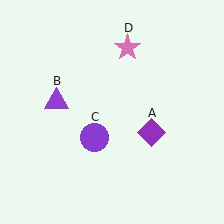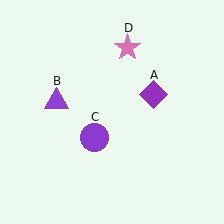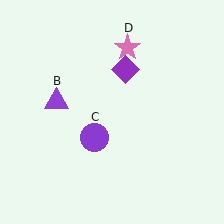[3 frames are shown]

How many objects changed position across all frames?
1 object changed position: purple diamond (object A).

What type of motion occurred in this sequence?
The purple diamond (object A) rotated counterclockwise around the center of the scene.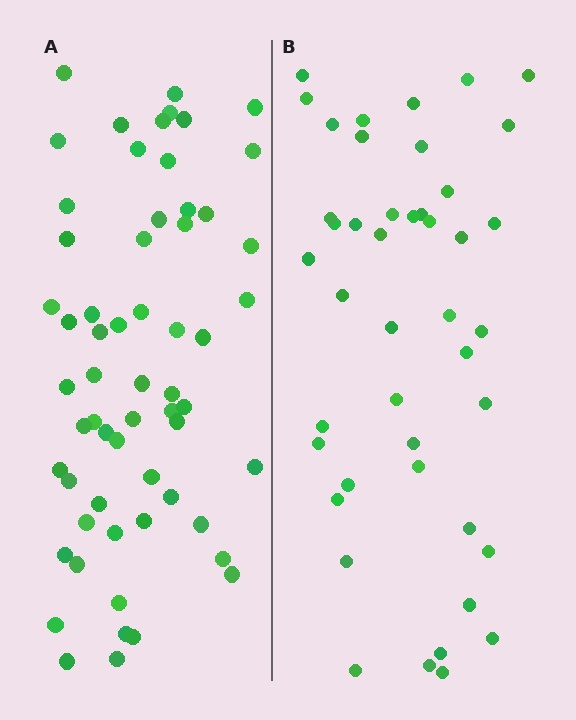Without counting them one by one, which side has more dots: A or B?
Region A (the left region) has more dots.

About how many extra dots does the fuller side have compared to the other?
Region A has approximately 15 more dots than region B.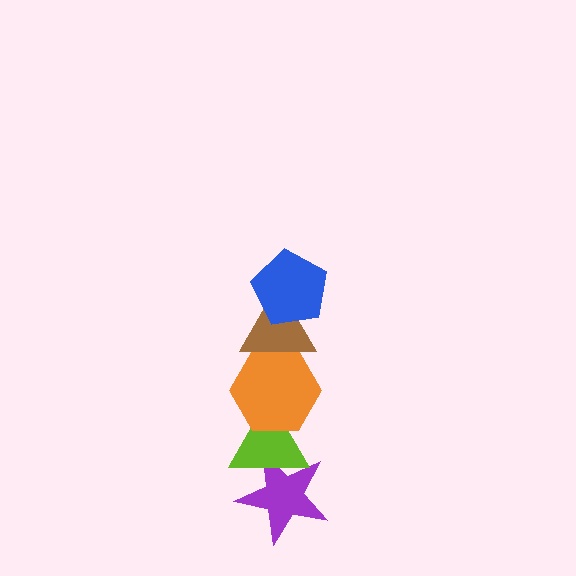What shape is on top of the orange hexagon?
The brown triangle is on top of the orange hexagon.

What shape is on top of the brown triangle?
The blue pentagon is on top of the brown triangle.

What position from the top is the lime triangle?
The lime triangle is 4th from the top.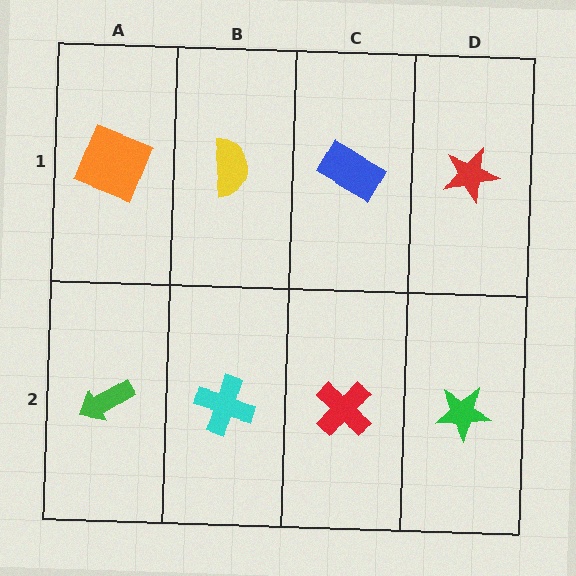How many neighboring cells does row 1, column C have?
3.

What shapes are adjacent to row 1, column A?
A green arrow (row 2, column A), a yellow semicircle (row 1, column B).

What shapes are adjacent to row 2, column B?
A yellow semicircle (row 1, column B), a green arrow (row 2, column A), a red cross (row 2, column C).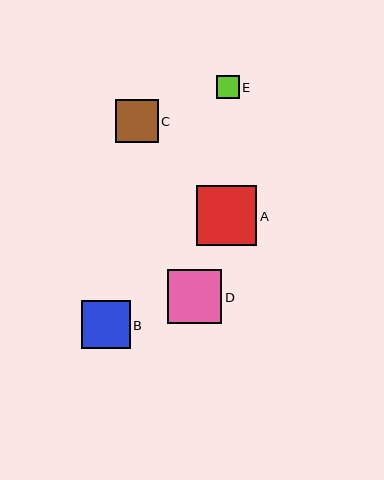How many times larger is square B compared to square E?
Square B is approximately 2.1 times the size of square E.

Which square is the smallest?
Square E is the smallest with a size of approximately 23 pixels.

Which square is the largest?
Square A is the largest with a size of approximately 60 pixels.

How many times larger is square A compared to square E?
Square A is approximately 2.6 times the size of square E.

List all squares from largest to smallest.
From largest to smallest: A, D, B, C, E.